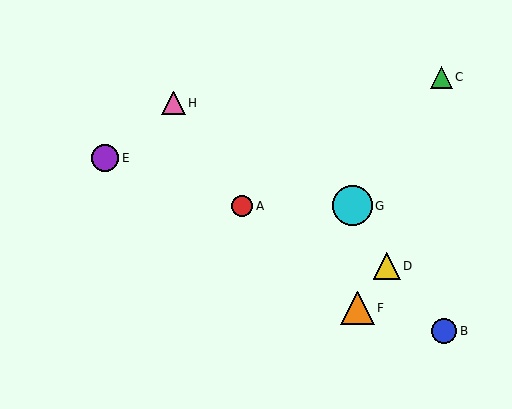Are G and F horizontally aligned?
No, G is at y≈206 and F is at y≈308.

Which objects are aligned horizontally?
Objects A, G are aligned horizontally.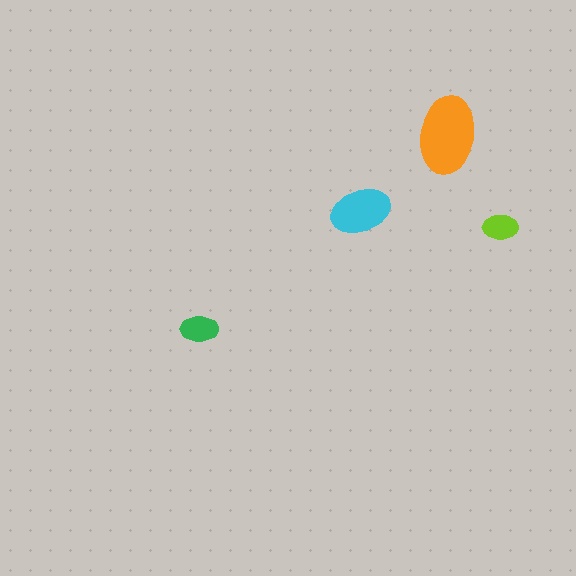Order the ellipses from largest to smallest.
the orange one, the cyan one, the green one, the lime one.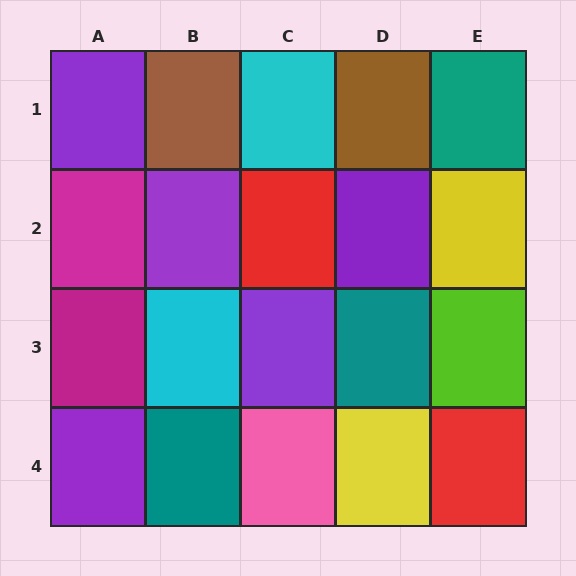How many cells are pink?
1 cell is pink.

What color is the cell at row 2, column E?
Yellow.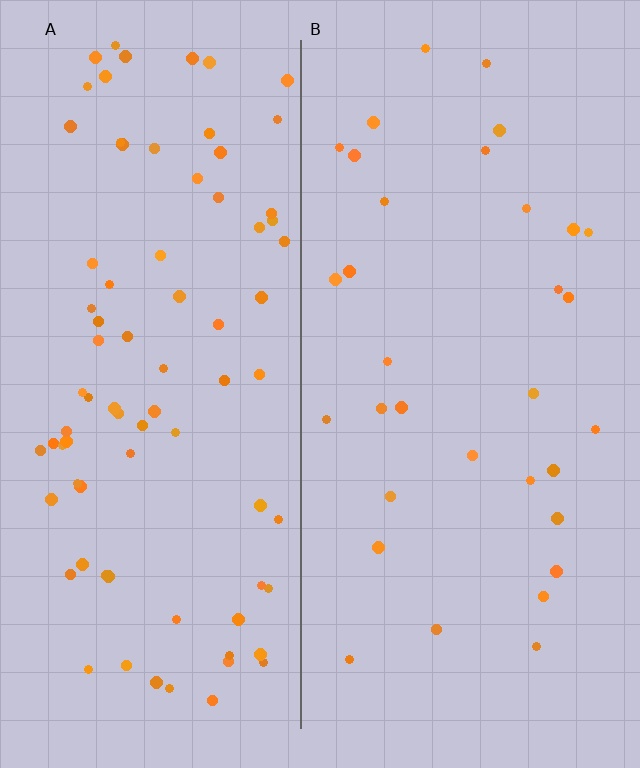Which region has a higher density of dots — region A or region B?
A (the left).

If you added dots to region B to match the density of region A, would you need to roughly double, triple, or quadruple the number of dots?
Approximately double.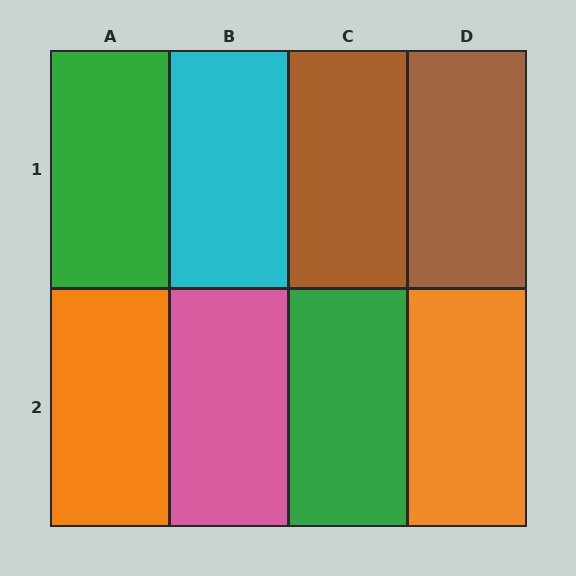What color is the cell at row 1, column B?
Cyan.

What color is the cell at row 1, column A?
Green.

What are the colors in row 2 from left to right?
Orange, pink, green, orange.